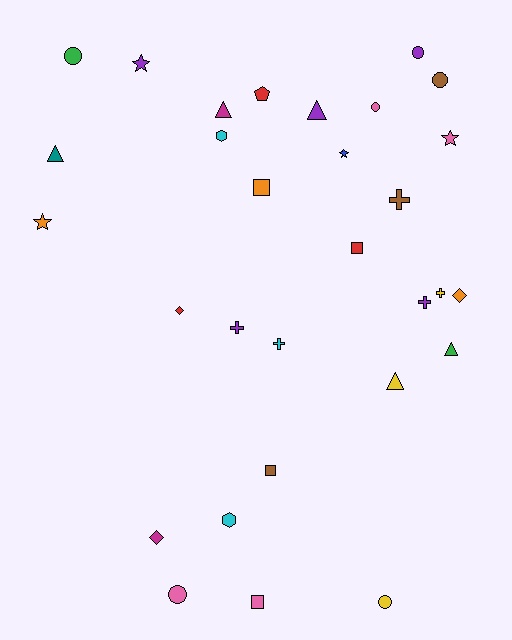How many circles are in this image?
There are 6 circles.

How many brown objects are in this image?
There are 3 brown objects.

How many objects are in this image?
There are 30 objects.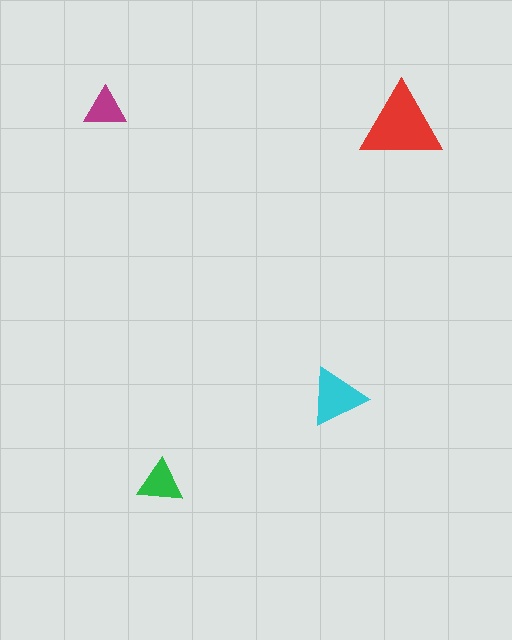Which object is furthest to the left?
The magenta triangle is leftmost.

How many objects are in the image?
There are 4 objects in the image.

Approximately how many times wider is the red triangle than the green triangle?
About 2 times wider.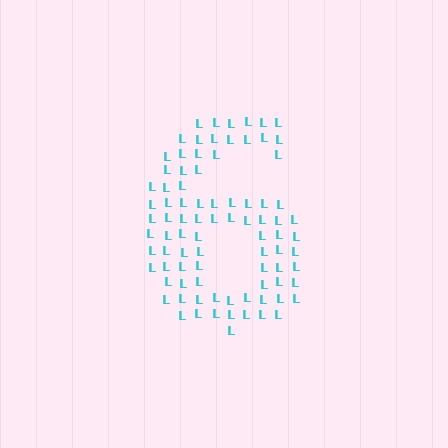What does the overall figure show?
The overall figure shows the digit 6.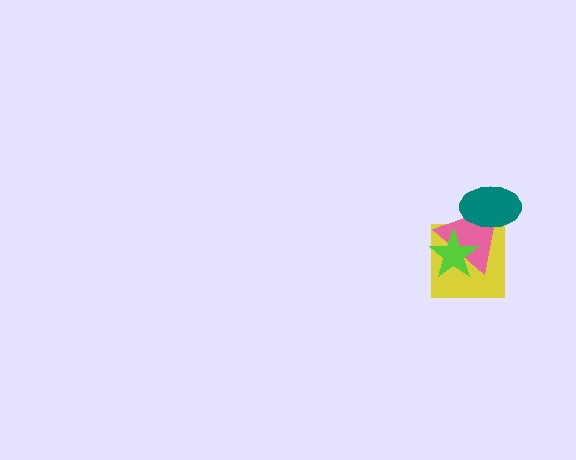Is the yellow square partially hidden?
Yes, it is partially covered by another shape.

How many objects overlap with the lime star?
2 objects overlap with the lime star.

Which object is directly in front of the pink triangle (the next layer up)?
The lime star is directly in front of the pink triangle.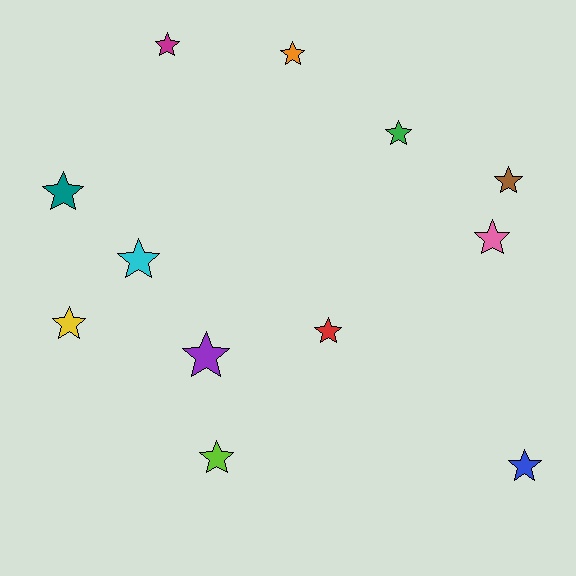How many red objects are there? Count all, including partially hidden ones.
There is 1 red object.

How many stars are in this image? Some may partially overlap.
There are 12 stars.